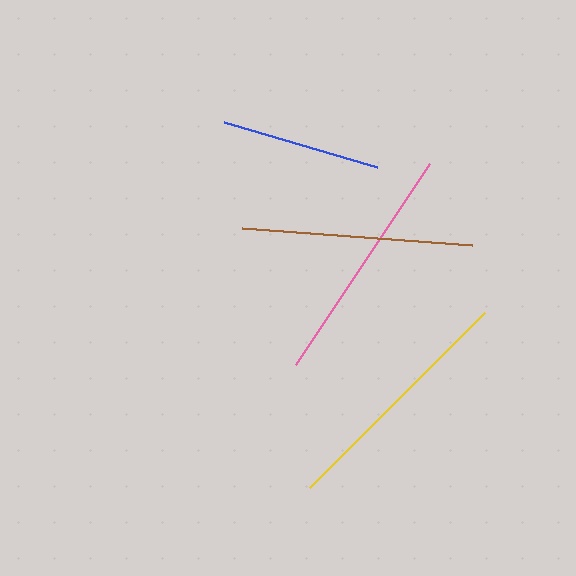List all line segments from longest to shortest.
From longest to shortest: yellow, pink, brown, blue.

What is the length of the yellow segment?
The yellow segment is approximately 247 pixels long.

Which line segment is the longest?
The yellow line is the longest at approximately 247 pixels.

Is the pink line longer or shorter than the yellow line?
The yellow line is longer than the pink line.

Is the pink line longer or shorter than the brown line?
The pink line is longer than the brown line.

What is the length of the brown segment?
The brown segment is approximately 231 pixels long.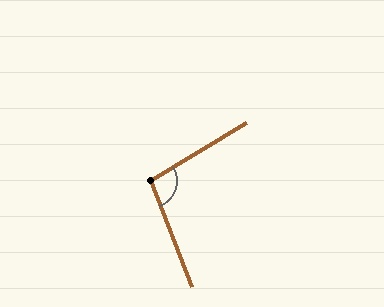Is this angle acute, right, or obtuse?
It is obtuse.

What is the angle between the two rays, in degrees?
Approximately 100 degrees.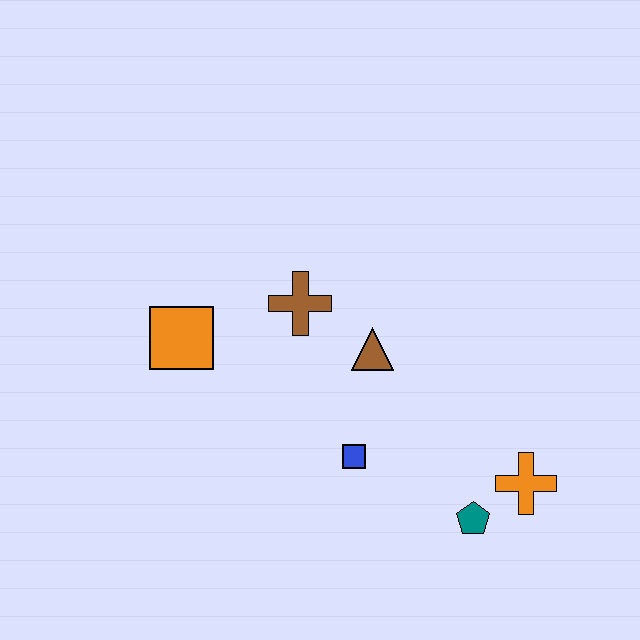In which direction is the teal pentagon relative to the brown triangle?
The teal pentagon is below the brown triangle.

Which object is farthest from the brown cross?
The orange cross is farthest from the brown cross.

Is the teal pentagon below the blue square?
Yes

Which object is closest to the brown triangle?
The brown cross is closest to the brown triangle.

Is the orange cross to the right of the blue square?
Yes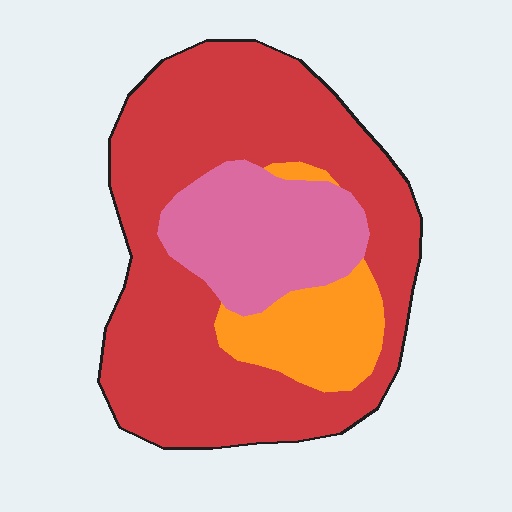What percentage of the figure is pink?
Pink covers about 20% of the figure.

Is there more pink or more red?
Red.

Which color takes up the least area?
Orange, at roughly 15%.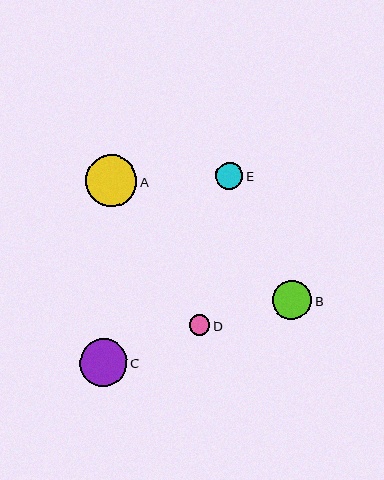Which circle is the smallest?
Circle D is the smallest with a size of approximately 21 pixels.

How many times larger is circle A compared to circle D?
Circle A is approximately 2.5 times the size of circle D.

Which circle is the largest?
Circle A is the largest with a size of approximately 52 pixels.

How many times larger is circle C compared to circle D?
Circle C is approximately 2.3 times the size of circle D.